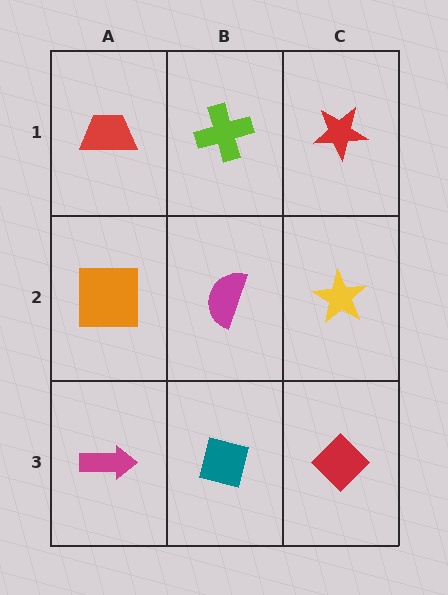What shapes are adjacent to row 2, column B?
A lime cross (row 1, column B), a teal square (row 3, column B), an orange square (row 2, column A), a yellow star (row 2, column C).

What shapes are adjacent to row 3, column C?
A yellow star (row 2, column C), a teal square (row 3, column B).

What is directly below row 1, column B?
A magenta semicircle.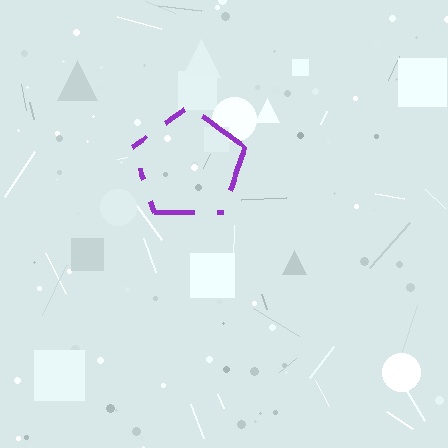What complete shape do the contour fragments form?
The contour fragments form a pentagon.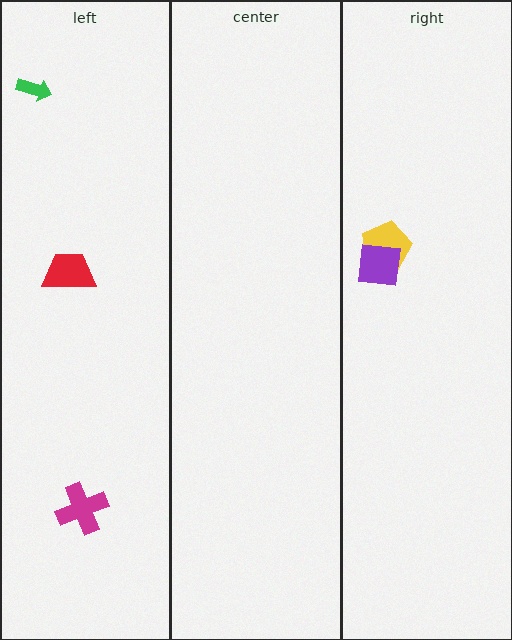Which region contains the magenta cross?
The left region.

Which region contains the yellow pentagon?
The right region.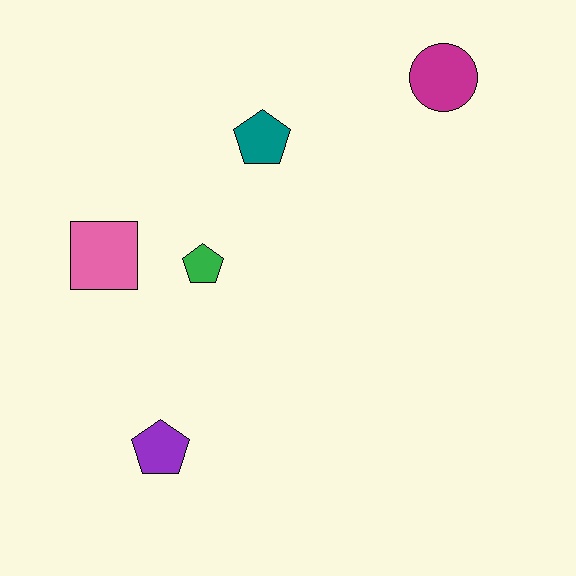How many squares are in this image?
There is 1 square.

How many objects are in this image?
There are 5 objects.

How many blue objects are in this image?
There are no blue objects.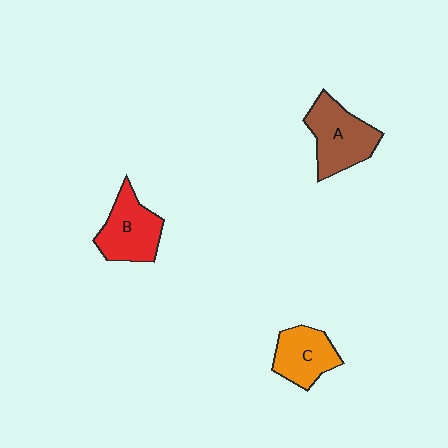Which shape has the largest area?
Shape A (brown).